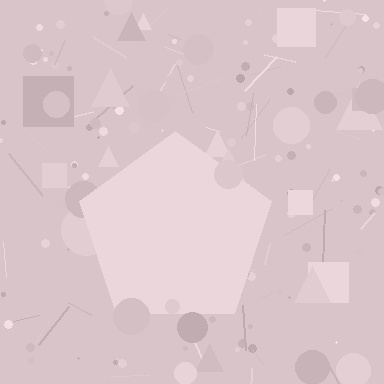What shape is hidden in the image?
A pentagon is hidden in the image.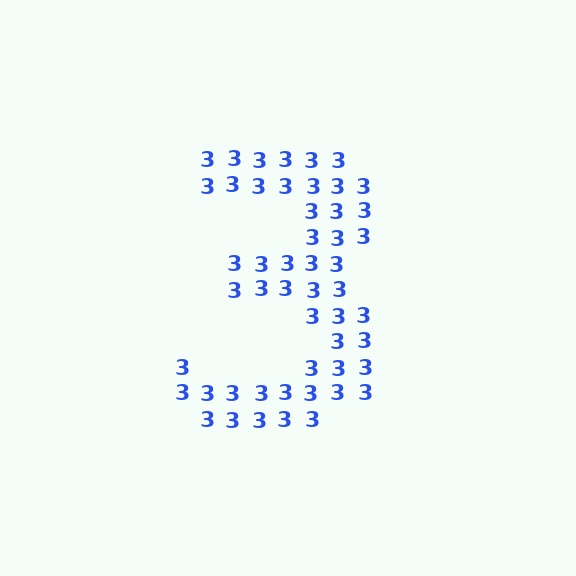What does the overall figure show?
The overall figure shows the digit 3.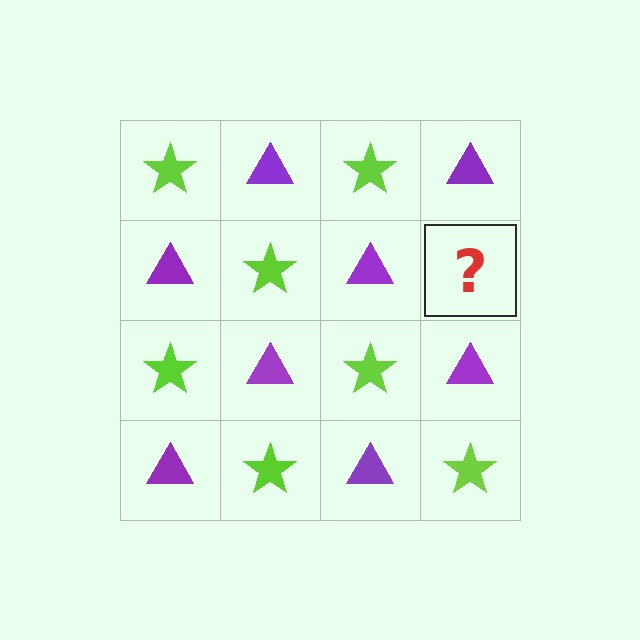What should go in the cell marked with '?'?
The missing cell should contain a lime star.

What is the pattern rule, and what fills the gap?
The rule is that it alternates lime star and purple triangle in a checkerboard pattern. The gap should be filled with a lime star.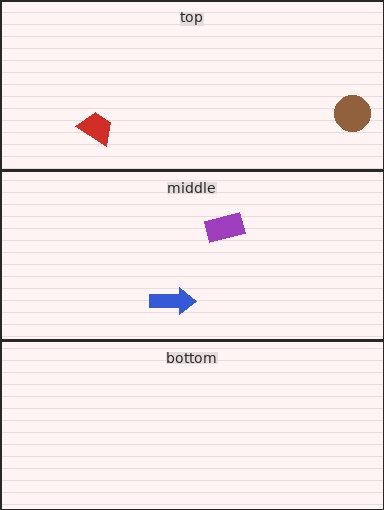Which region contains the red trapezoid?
The top region.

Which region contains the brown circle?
The top region.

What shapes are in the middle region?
The blue arrow, the purple rectangle.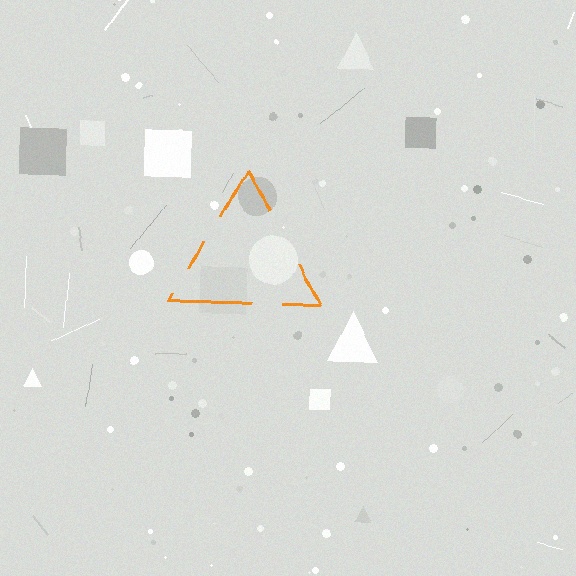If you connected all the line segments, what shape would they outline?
They would outline a triangle.